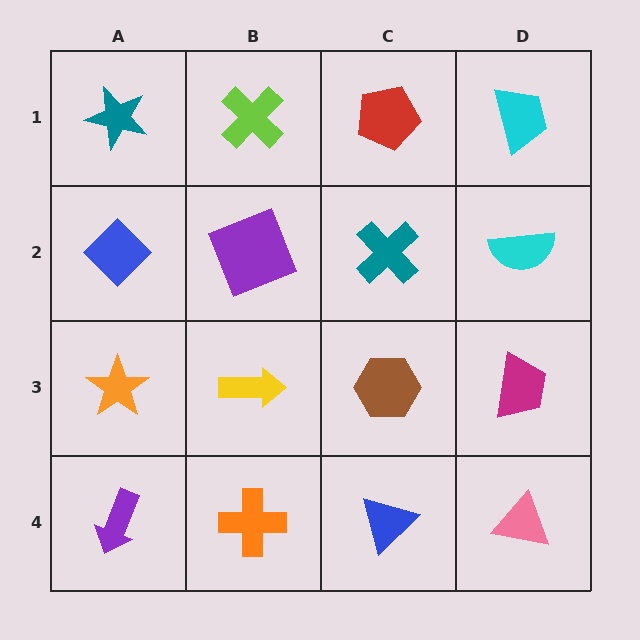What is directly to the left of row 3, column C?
A yellow arrow.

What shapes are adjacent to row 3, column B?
A purple square (row 2, column B), an orange cross (row 4, column B), an orange star (row 3, column A), a brown hexagon (row 3, column C).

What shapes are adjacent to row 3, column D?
A cyan semicircle (row 2, column D), a pink triangle (row 4, column D), a brown hexagon (row 3, column C).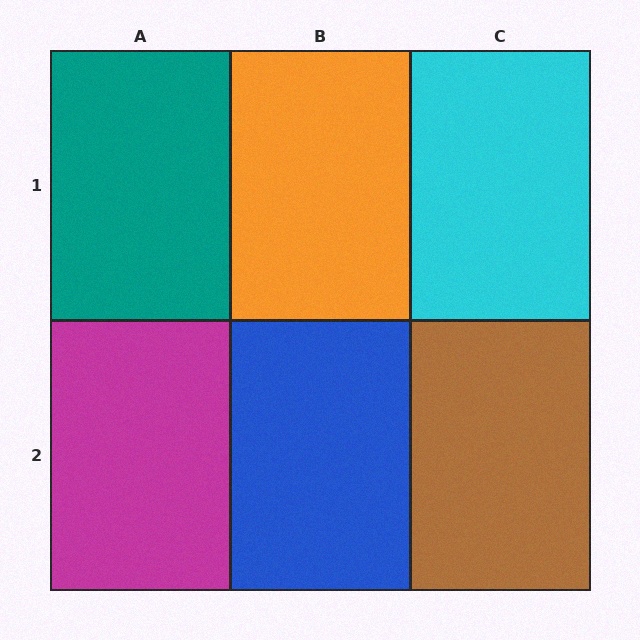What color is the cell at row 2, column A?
Magenta.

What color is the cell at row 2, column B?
Blue.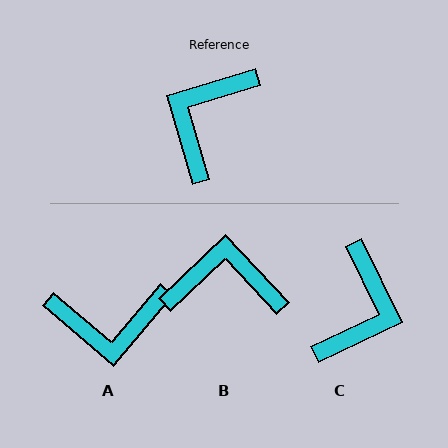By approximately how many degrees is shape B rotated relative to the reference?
Approximately 63 degrees clockwise.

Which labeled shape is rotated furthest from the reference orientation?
C, about 171 degrees away.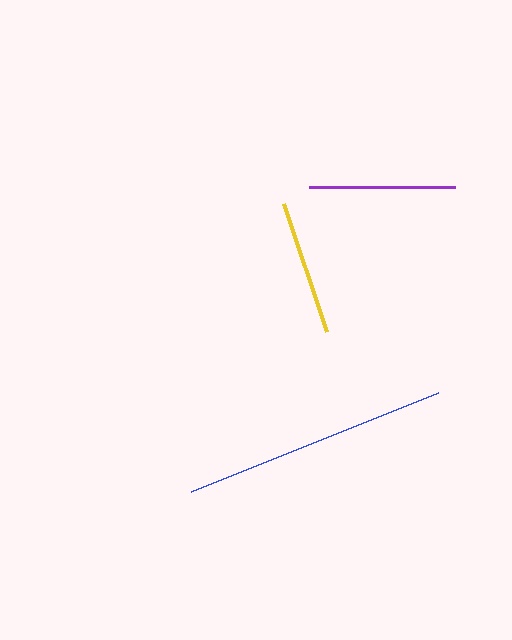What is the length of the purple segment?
The purple segment is approximately 146 pixels long.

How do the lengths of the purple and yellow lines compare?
The purple and yellow lines are approximately the same length.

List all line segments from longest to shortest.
From longest to shortest: blue, purple, yellow.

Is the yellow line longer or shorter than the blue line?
The blue line is longer than the yellow line.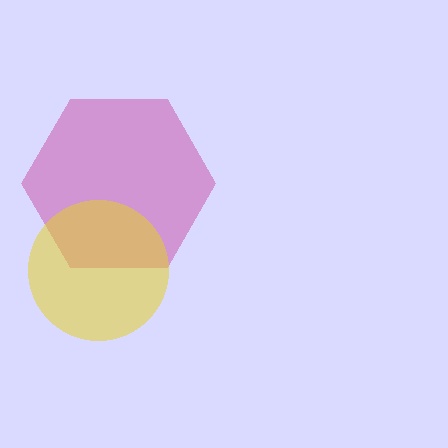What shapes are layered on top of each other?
The layered shapes are: a magenta hexagon, a yellow circle.